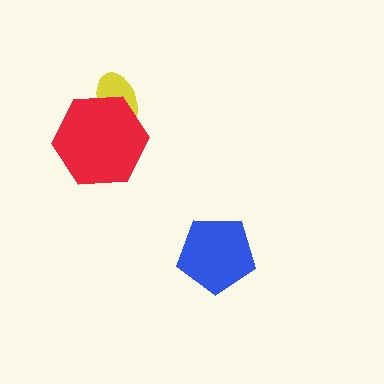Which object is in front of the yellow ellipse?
The red hexagon is in front of the yellow ellipse.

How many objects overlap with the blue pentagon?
0 objects overlap with the blue pentagon.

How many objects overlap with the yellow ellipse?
1 object overlaps with the yellow ellipse.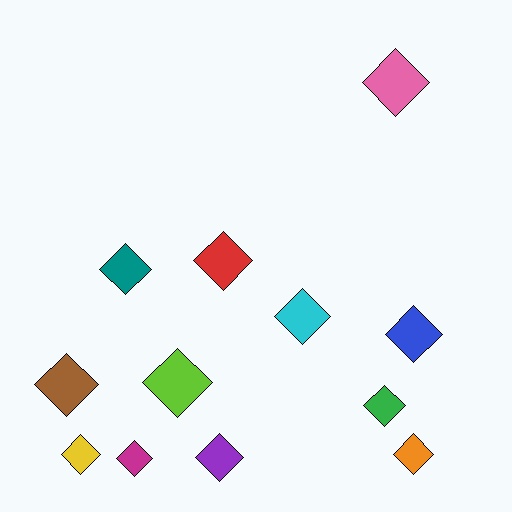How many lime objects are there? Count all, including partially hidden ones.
There is 1 lime object.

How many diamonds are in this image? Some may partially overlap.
There are 12 diamonds.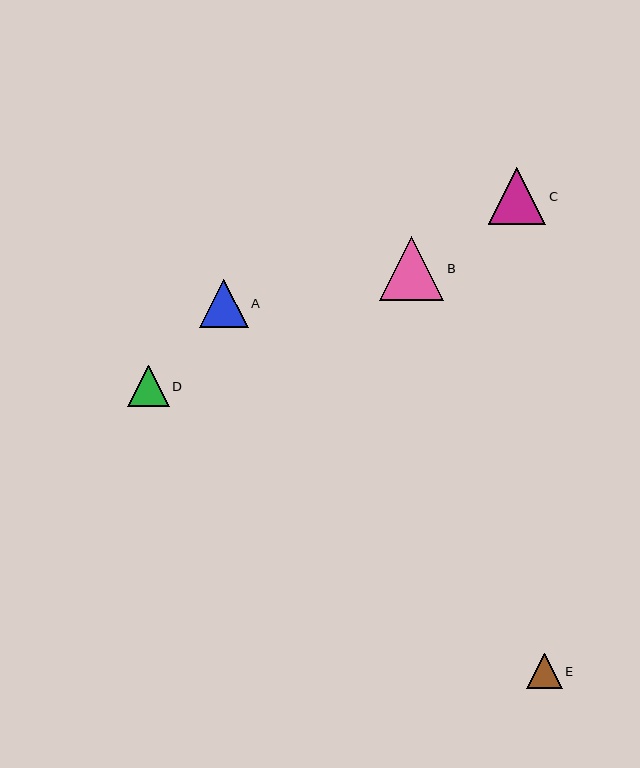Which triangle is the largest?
Triangle B is the largest with a size of approximately 64 pixels.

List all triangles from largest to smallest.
From largest to smallest: B, C, A, D, E.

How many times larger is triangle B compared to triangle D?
Triangle B is approximately 1.6 times the size of triangle D.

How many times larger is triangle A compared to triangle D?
Triangle A is approximately 1.2 times the size of triangle D.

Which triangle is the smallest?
Triangle E is the smallest with a size of approximately 35 pixels.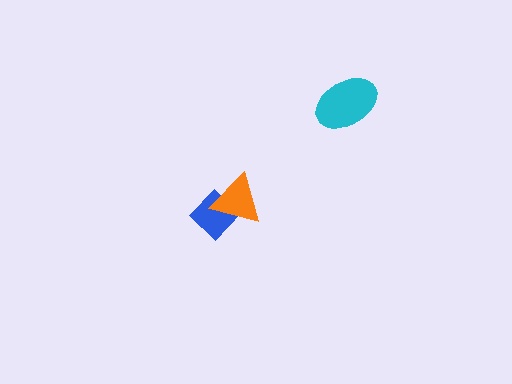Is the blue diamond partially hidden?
Yes, it is partially covered by another shape.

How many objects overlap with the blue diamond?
1 object overlaps with the blue diamond.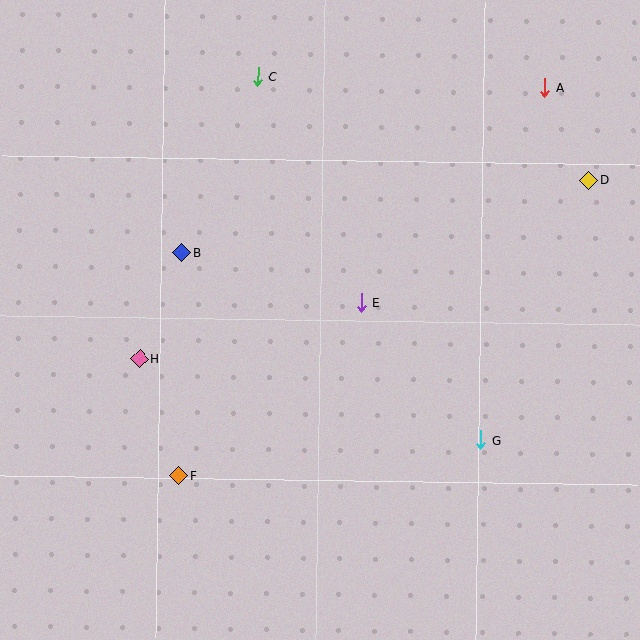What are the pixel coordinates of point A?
Point A is at (545, 88).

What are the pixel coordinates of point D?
Point D is at (589, 180).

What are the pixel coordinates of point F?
Point F is at (179, 476).